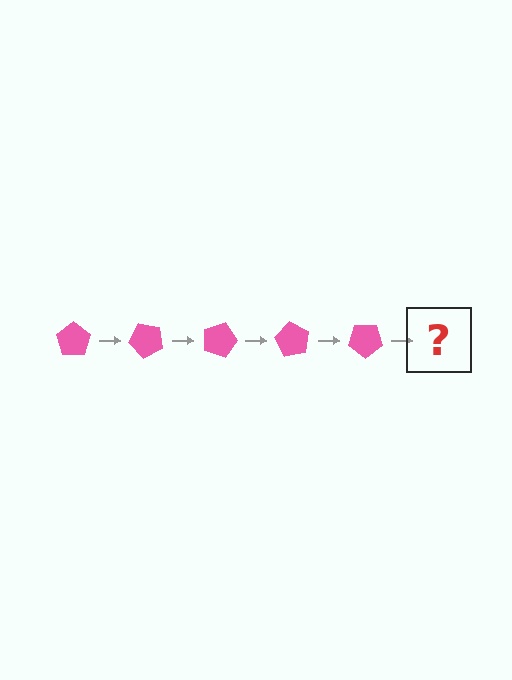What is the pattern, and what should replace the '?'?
The pattern is that the pentagon rotates 45 degrees each step. The '?' should be a pink pentagon rotated 225 degrees.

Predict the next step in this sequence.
The next step is a pink pentagon rotated 225 degrees.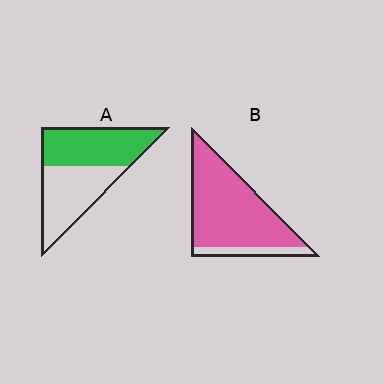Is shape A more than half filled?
Roughly half.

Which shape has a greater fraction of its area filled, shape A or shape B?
Shape B.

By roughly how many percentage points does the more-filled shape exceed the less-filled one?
By roughly 35 percentage points (B over A).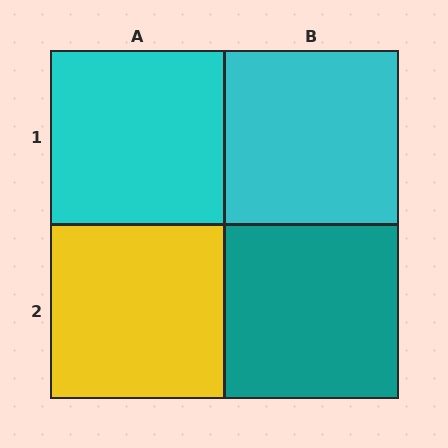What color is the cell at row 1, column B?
Cyan.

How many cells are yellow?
1 cell is yellow.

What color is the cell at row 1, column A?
Cyan.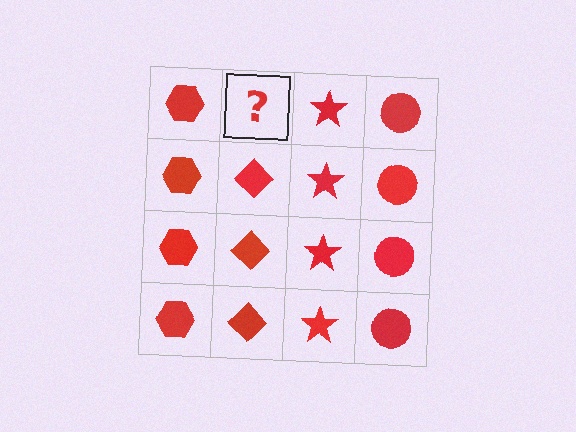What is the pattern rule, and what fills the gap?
The rule is that each column has a consistent shape. The gap should be filled with a red diamond.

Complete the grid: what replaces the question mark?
The question mark should be replaced with a red diamond.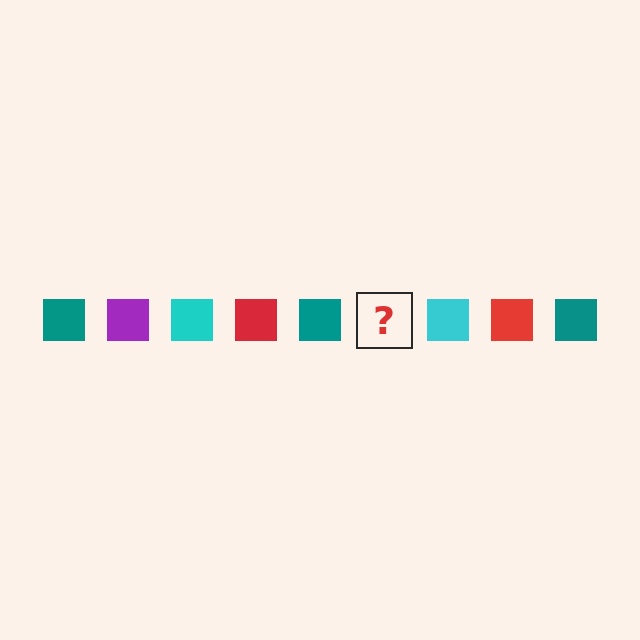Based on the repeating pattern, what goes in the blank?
The blank should be a purple square.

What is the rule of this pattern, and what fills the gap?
The rule is that the pattern cycles through teal, purple, cyan, red squares. The gap should be filled with a purple square.